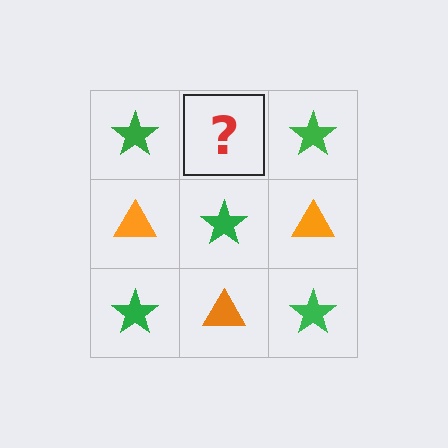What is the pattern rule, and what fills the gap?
The rule is that it alternates green star and orange triangle in a checkerboard pattern. The gap should be filled with an orange triangle.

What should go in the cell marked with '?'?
The missing cell should contain an orange triangle.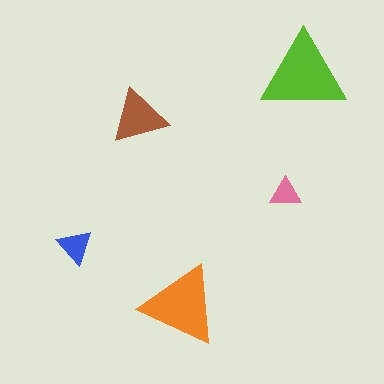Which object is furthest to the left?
The blue triangle is leftmost.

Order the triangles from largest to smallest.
the lime one, the orange one, the brown one, the blue one, the pink one.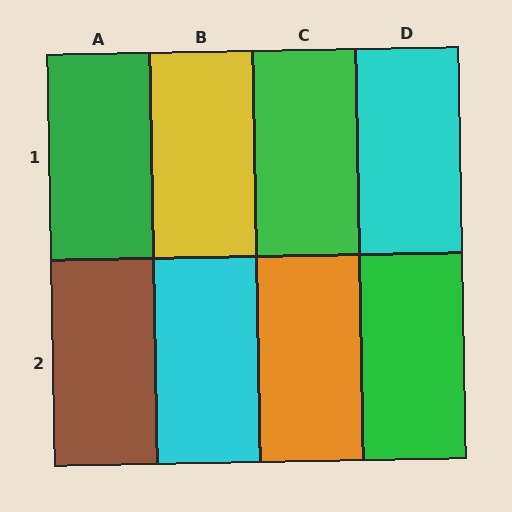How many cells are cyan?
2 cells are cyan.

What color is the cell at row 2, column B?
Cyan.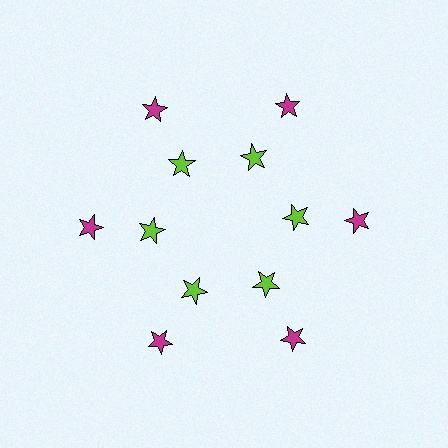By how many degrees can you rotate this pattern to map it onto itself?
The pattern maps onto itself every 60 degrees of rotation.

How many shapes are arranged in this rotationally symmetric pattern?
There are 12 shapes, arranged in 6 groups of 2.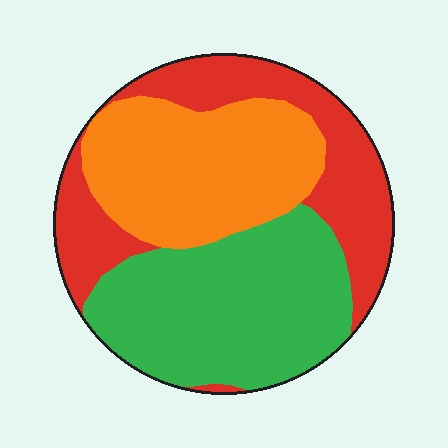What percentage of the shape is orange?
Orange takes up about one third (1/3) of the shape.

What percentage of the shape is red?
Red takes up between a sixth and a third of the shape.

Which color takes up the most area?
Green, at roughly 40%.